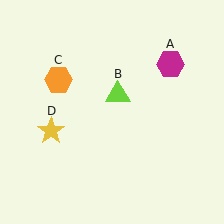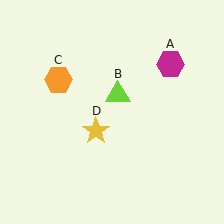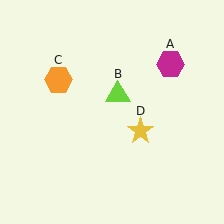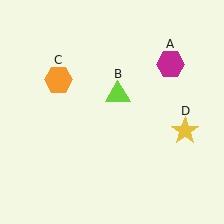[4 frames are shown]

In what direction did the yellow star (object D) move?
The yellow star (object D) moved right.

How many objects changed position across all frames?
1 object changed position: yellow star (object D).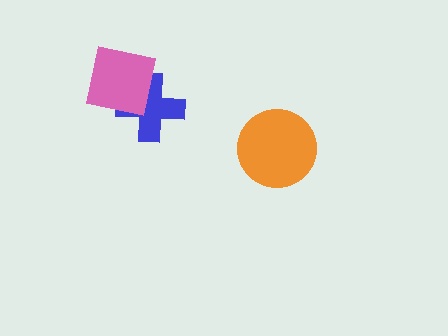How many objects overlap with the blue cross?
1 object overlaps with the blue cross.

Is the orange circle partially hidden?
No, no other shape covers it.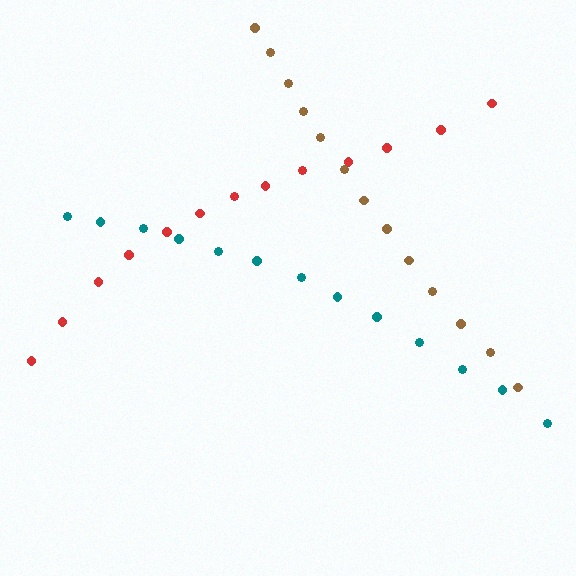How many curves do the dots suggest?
There are 3 distinct paths.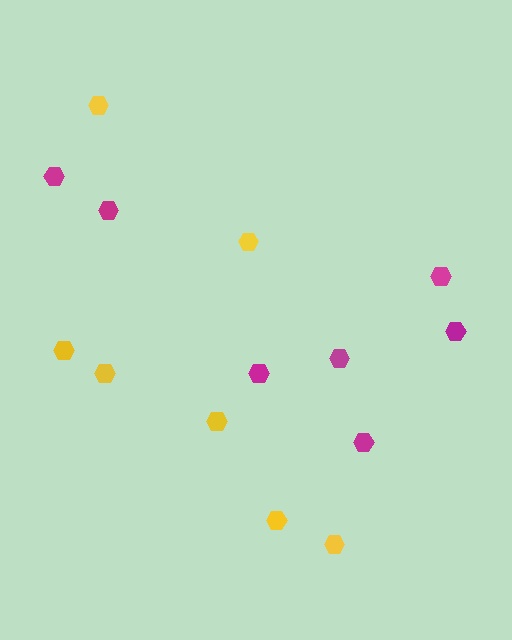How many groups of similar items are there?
There are 2 groups: one group of yellow hexagons (7) and one group of magenta hexagons (7).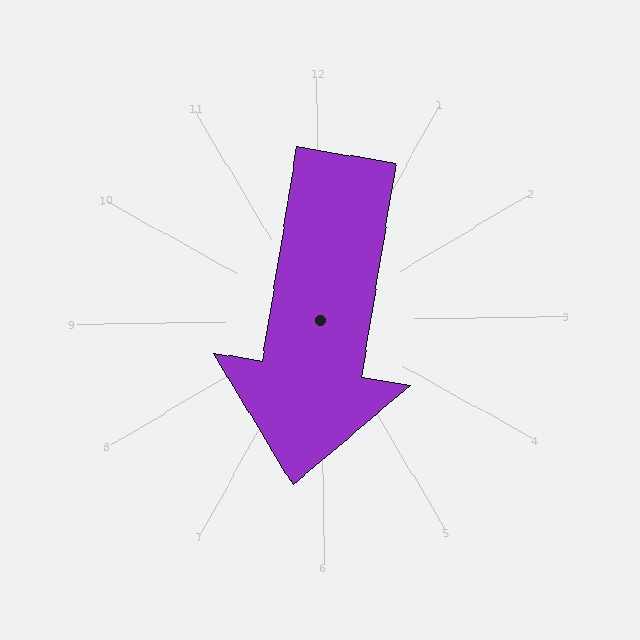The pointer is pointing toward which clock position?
Roughly 6 o'clock.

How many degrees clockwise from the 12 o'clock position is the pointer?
Approximately 190 degrees.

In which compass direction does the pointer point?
South.